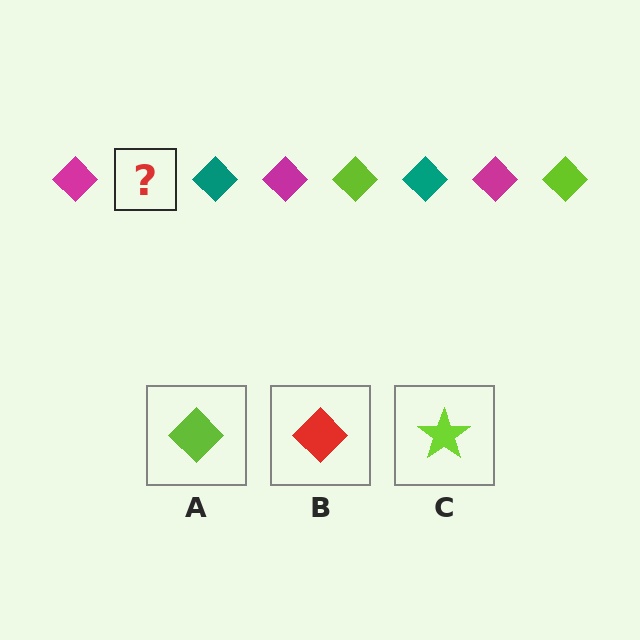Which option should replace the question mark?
Option A.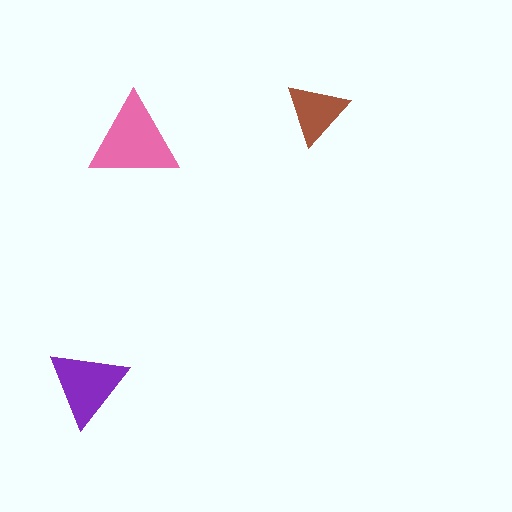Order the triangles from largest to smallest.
the pink one, the purple one, the brown one.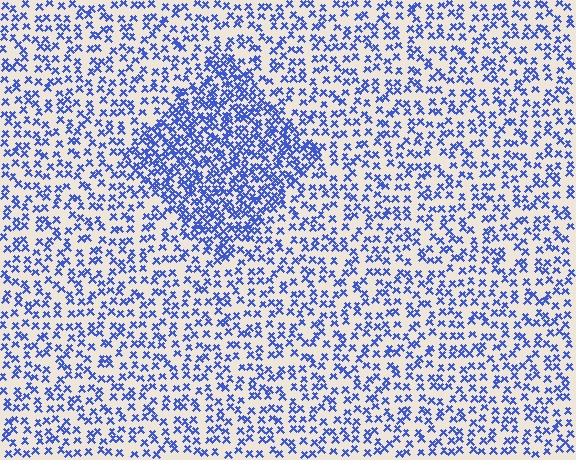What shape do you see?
I see a diamond.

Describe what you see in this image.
The image contains small blue elements arranged at two different densities. A diamond-shaped region is visible where the elements are more densely packed than the surrounding area.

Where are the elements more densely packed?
The elements are more densely packed inside the diamond boundary.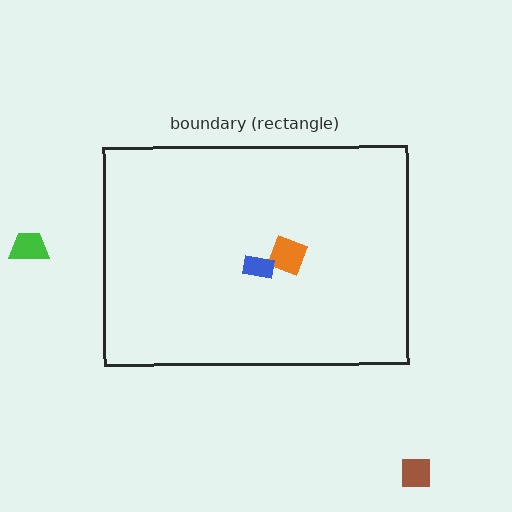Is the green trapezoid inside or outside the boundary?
Outside.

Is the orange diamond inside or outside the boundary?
Inside.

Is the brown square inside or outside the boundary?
Outside.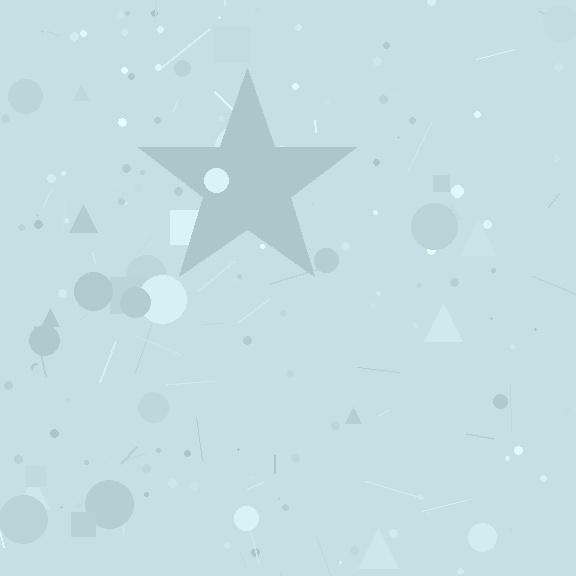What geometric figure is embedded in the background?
A star is embedded in the background.